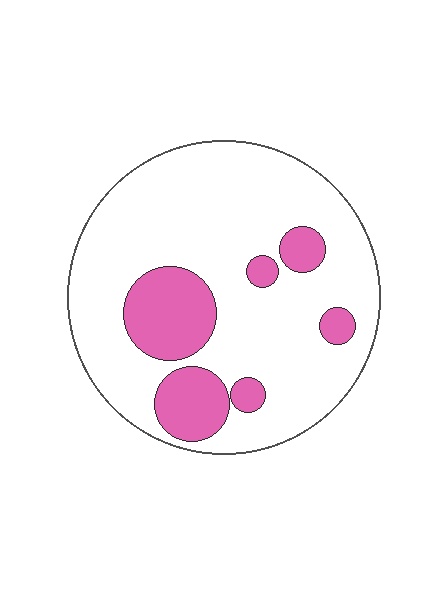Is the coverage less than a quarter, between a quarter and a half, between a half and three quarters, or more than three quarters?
Less than a quarter.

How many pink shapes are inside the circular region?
6.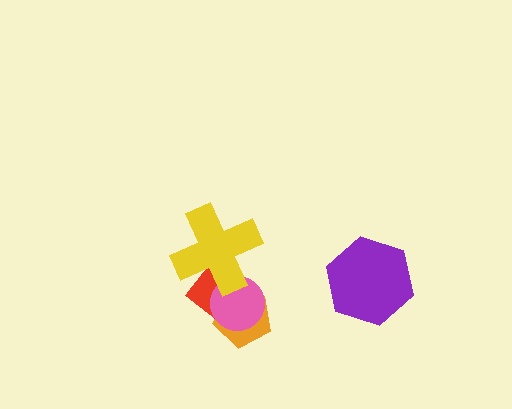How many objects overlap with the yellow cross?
2 objects overlap with the yellow cross.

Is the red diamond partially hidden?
Yes, it is partially covered by another shape.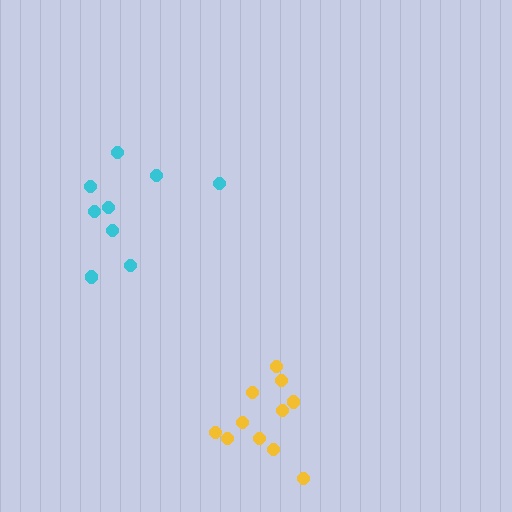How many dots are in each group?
Group 1: 9 dots, Group 2: 11 dots (20 total).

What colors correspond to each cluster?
The clusters are colored: cyan, yellow.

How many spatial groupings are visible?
There are 2 spatial groupings.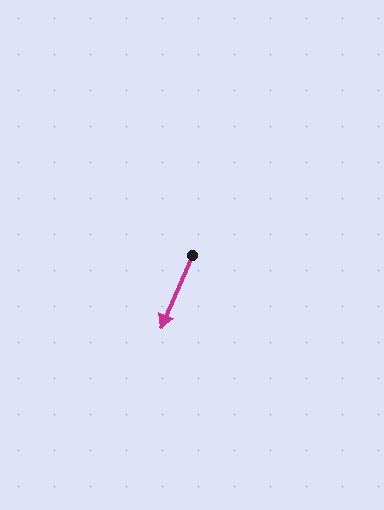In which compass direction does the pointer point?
Southwest.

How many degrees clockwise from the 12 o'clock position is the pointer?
Approximately 203 degrees.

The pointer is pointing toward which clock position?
Roughly 7 o'clock.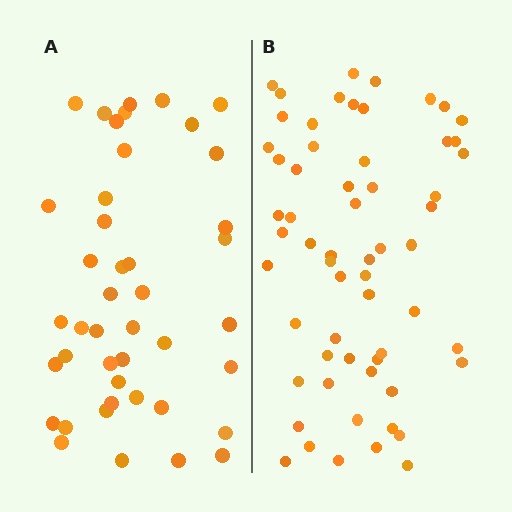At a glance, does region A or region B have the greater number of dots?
Region B (the right region) has more dots.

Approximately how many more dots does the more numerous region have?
Region B has approximately 15 more dots than region A.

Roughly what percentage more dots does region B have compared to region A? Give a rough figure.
About 40% more.